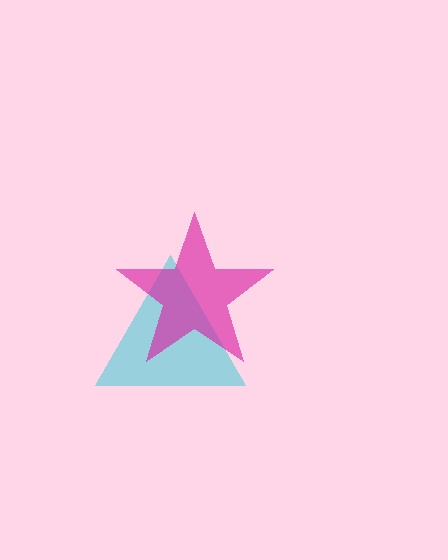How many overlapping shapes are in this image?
There are 2 overlapping shapes in the image.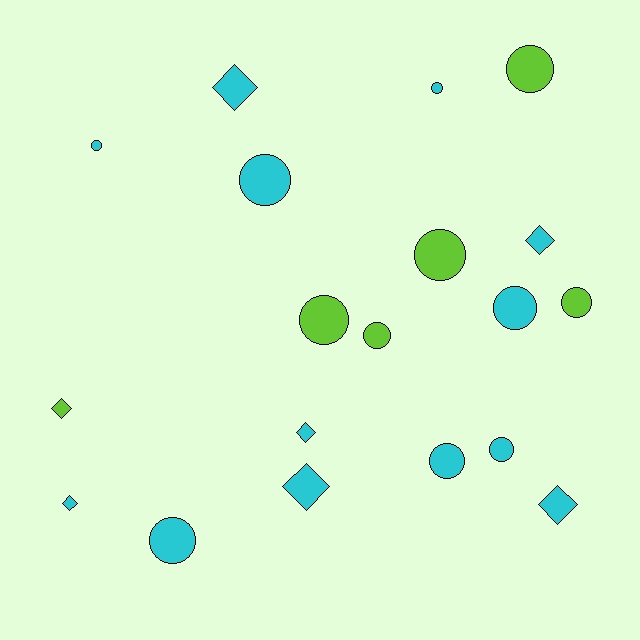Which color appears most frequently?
Cyan, with 13 objects.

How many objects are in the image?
There are 19 objects.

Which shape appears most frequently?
Circle, with 12 objects.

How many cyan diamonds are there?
There are 6 cyan diamonds.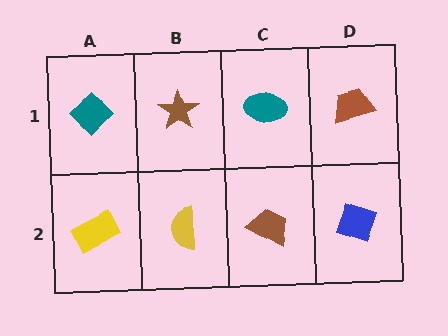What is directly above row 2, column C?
A teal ellipse.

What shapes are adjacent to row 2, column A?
A teal diamond (row 1, column A), a yellow semicircle (row 2, column B).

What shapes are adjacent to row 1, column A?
A yellow rectangle (row 2, column A), a brown star (row 1, column B).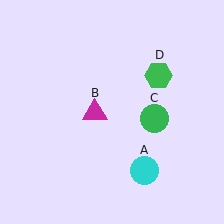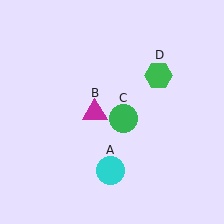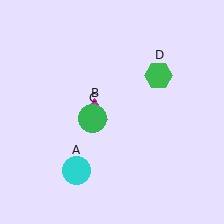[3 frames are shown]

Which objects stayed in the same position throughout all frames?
Magenta triangle (object B) and green hexagon (object D) remained stationary.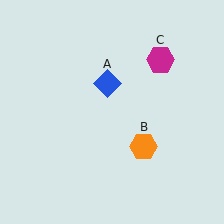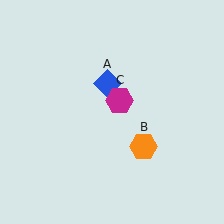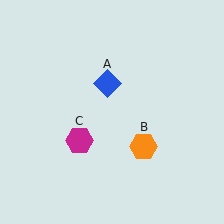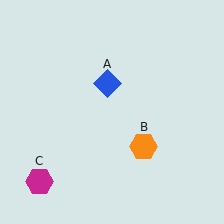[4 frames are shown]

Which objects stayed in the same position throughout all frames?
Blue diamond (object A) and orange hexagon (object B) remained stationary.